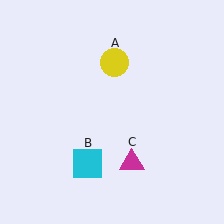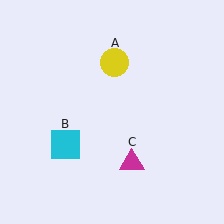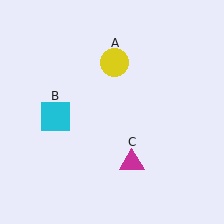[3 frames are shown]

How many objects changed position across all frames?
1 object changed position: cyan square (object B).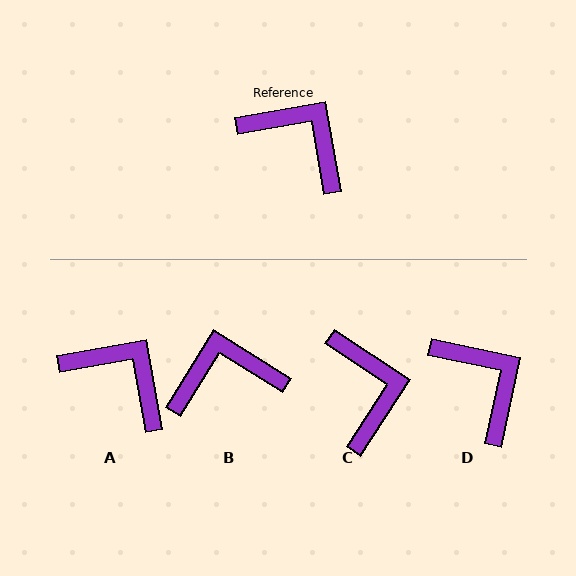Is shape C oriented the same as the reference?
No, it is off by about 43 degrees.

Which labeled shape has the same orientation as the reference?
A.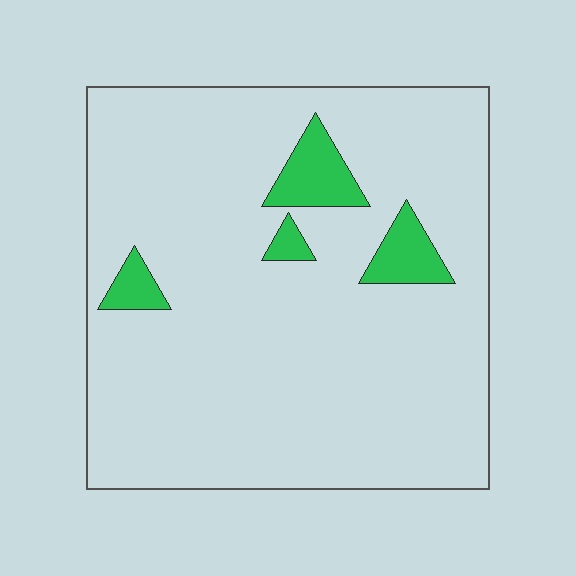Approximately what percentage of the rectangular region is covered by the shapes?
Approximately 10%.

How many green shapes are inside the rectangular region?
4.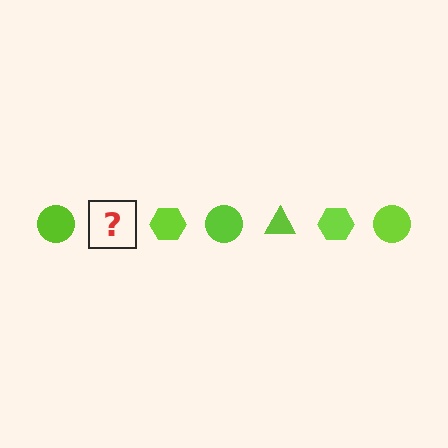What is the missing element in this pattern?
The missing element is a lime triangle.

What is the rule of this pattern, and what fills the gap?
The rule is that the pattern cycles through circle, triangle, hexagon shapes in lime. The gap should be filled with a lime triangle.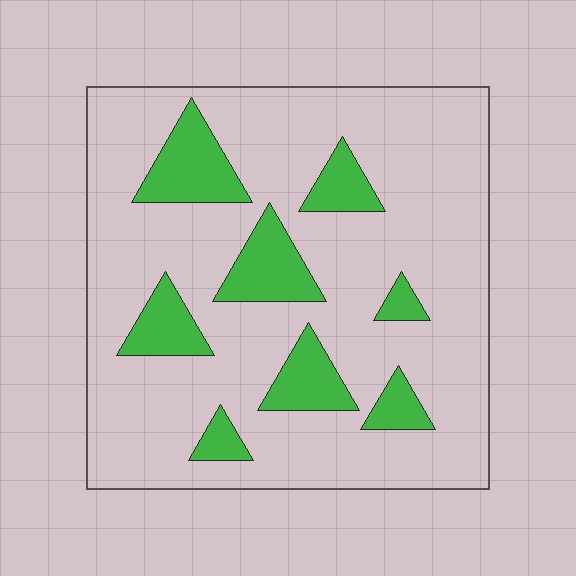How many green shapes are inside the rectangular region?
8.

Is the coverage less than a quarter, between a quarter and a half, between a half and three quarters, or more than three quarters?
Less than a quarter.